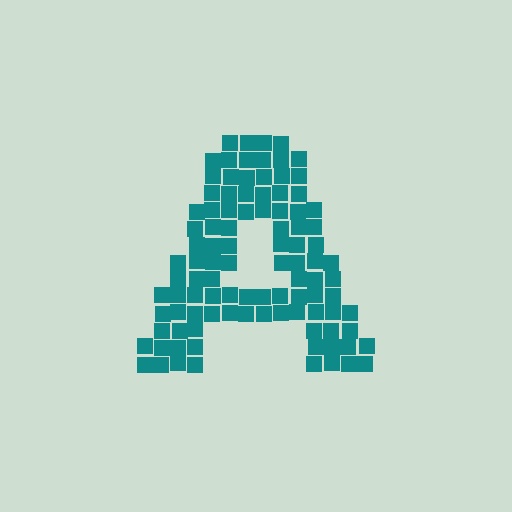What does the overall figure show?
The overall figure shows the letter A.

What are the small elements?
The small elements are squares.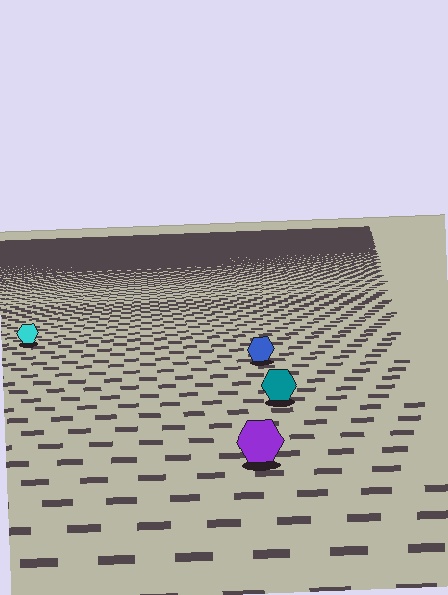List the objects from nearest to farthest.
From nearest to farthest: the purple hexagon, the teal hexagon, the blue hexagon, the cyan hexagon.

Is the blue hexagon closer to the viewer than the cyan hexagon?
Yes. The blue hexagon is closer — you can tell from the texture gradient: the ground texture is coarser near it.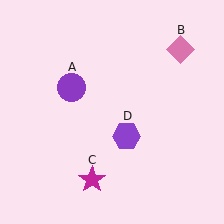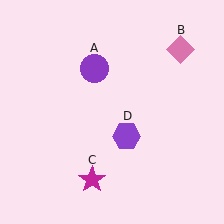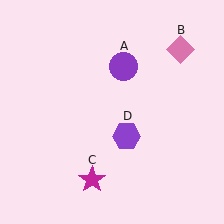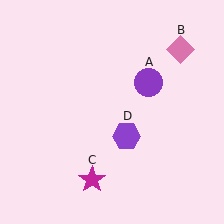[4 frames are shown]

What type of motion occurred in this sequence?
The purple circle (object A) rotated clockwise around the center of the scene.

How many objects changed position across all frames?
1 object changed position: purple circle (object A).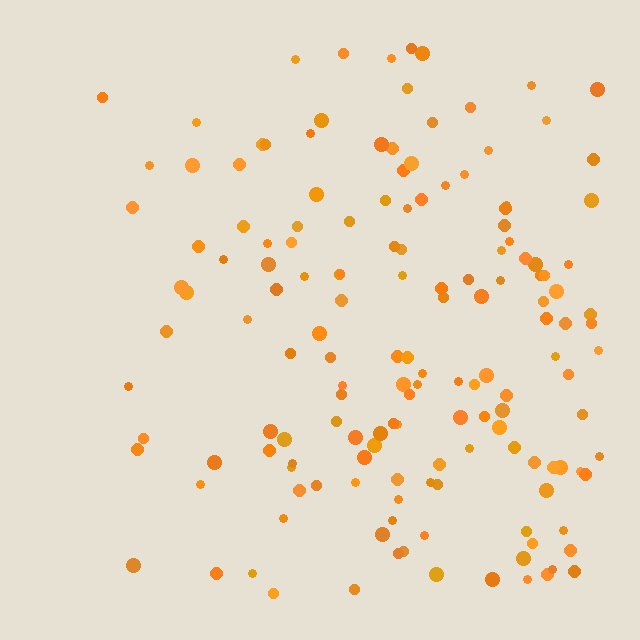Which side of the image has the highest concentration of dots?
The right.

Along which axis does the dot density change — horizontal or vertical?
Horizontal.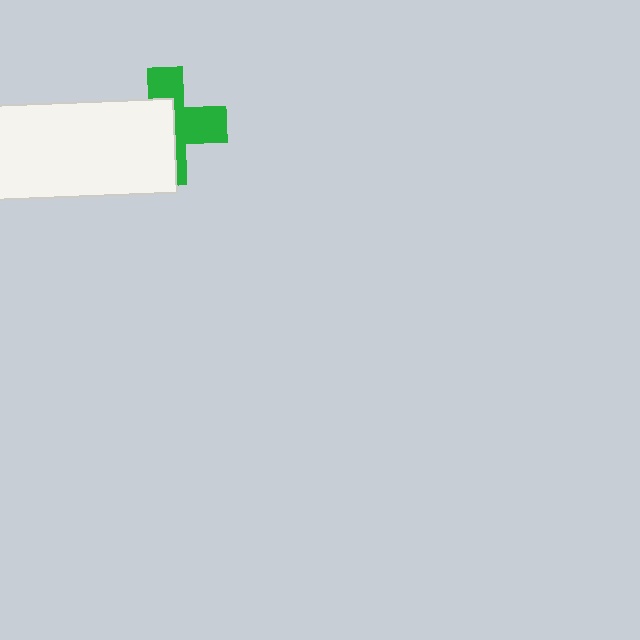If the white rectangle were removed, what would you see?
You would see the complete green cross.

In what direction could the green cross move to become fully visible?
The green cross could move right. That would shift it out from behind the white rectangle entirely.